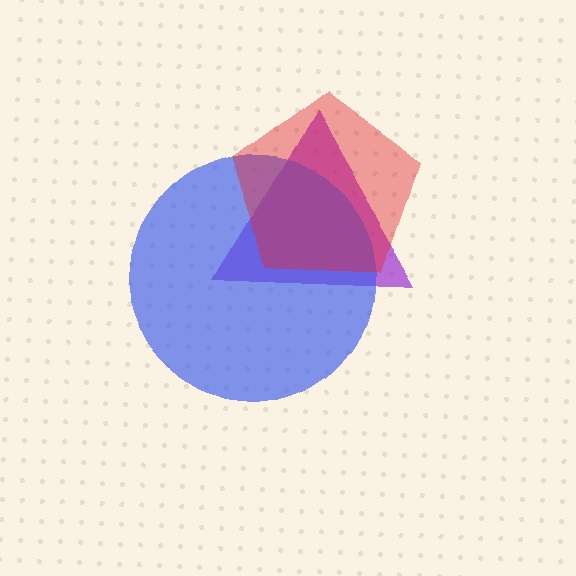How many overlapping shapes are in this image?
There are 3 overlapping shapes in the image.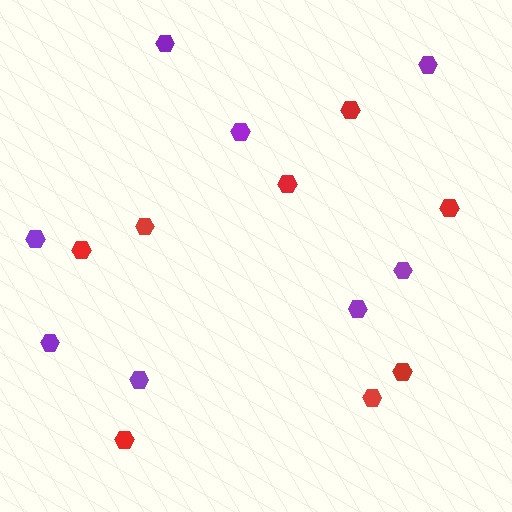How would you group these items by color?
There are 2 groups: one group of purple hexagons (8) and one group of red hexagons (8).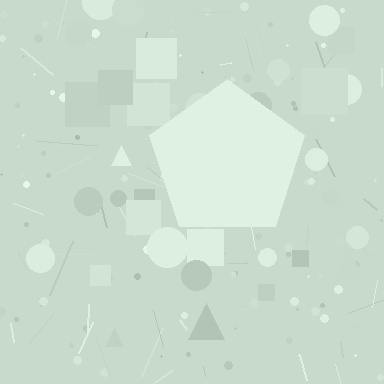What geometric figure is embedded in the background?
A pentagon is embedded in the background.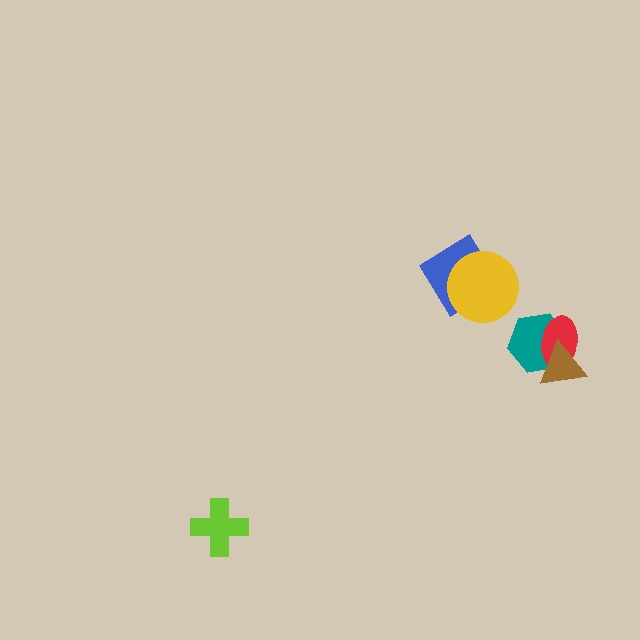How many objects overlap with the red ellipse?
2 objects overlap with the red ellipse.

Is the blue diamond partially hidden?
Yes, it is partially covered by another shape.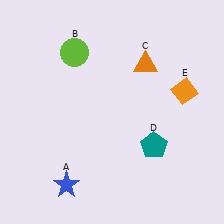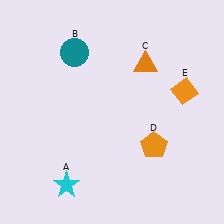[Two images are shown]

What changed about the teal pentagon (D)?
In Image 1, D is teal. In Image 2, it changed to orange.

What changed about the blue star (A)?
In Image 1, A is blue. In Image 2, it changed to cyan.